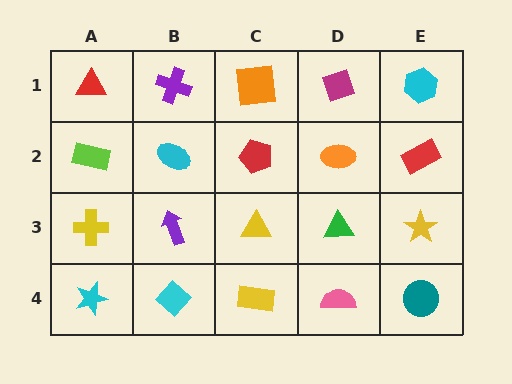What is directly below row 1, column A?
A lime rectangle.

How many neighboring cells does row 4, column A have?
2.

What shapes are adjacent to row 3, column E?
A red rectangle (row 2, column E), a teal circle (row 4, column E), a green triangle (row 3, column D).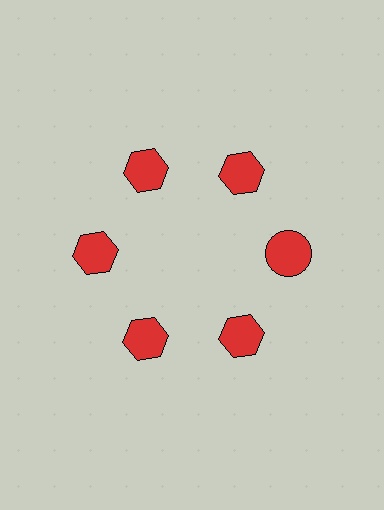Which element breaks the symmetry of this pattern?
The red circle at roughly the 3 o'clock position breaks the symmetry. All other shapes are red hexagons.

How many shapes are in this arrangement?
There are 6 shapes arranged in a ring pattern.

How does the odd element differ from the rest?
It has a different shape: circle instead of hexagon.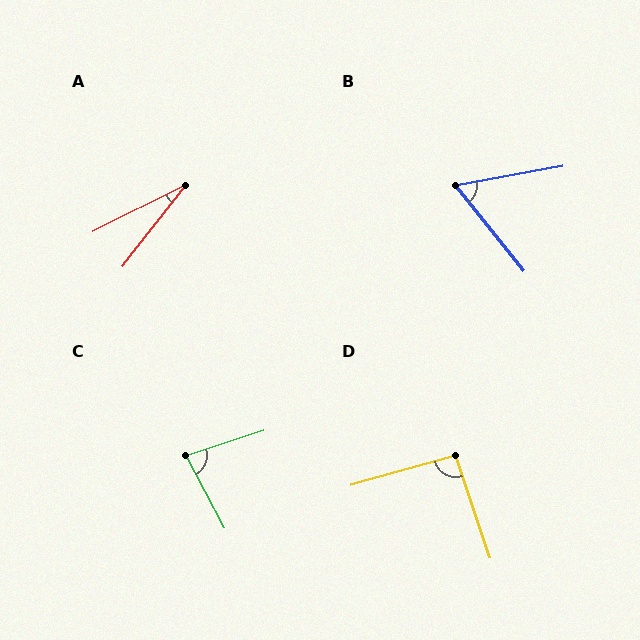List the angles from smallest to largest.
A (25°), B (61°), C (80°), D (93°).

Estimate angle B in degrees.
Approximately 61 degrees.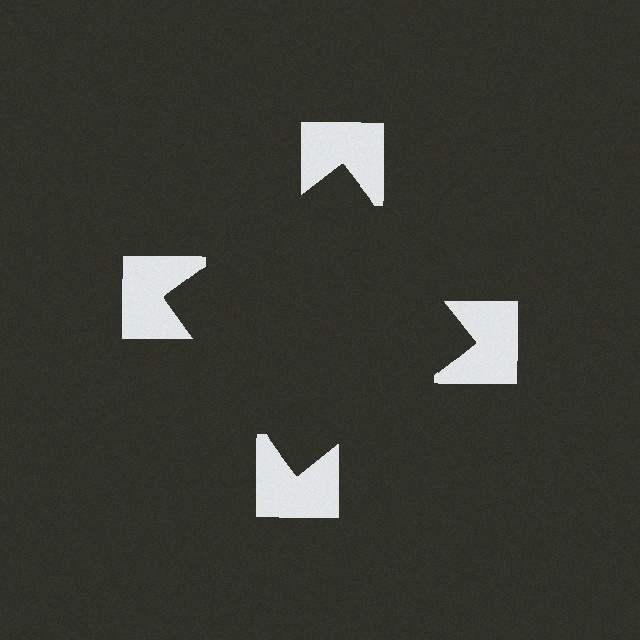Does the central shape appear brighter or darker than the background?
It typically appears slightly darker than the background, even though no actual brightness change is drawn.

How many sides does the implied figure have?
4 sides.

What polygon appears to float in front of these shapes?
An illusory square — its edges are inferred from the aligned wedge cuts in the notched squares, not physically drawn.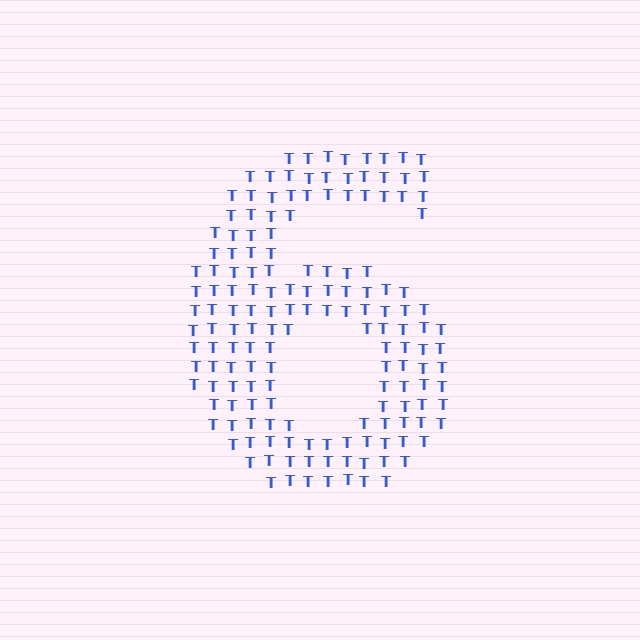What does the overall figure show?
The overall figure shows the digit 6.